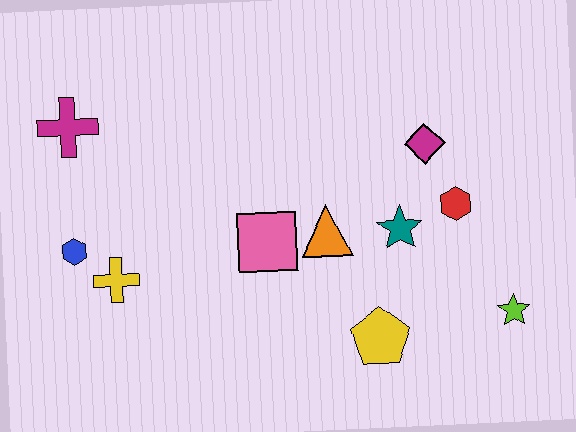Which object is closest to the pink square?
The orange triangle is closest to the pink square.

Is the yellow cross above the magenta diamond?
No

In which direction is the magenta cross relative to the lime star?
The magenta cross is to the left of the lime star.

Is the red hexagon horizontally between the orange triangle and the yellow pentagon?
No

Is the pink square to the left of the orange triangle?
Yes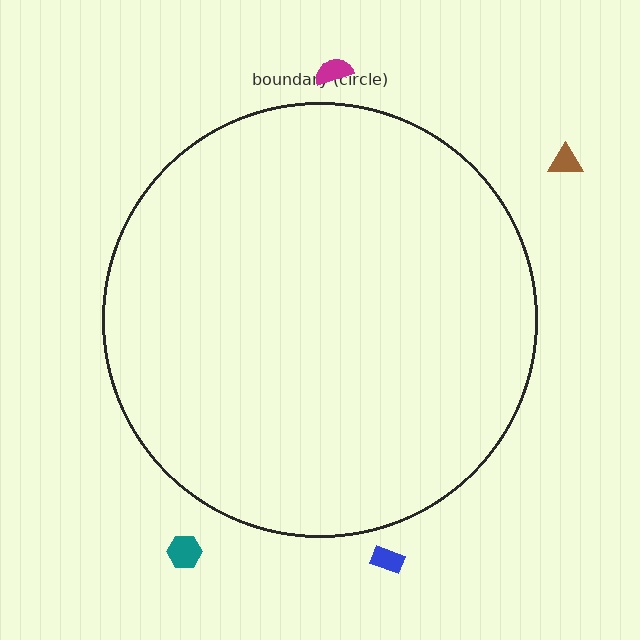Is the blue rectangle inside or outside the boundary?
Outside.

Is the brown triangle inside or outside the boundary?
Outside.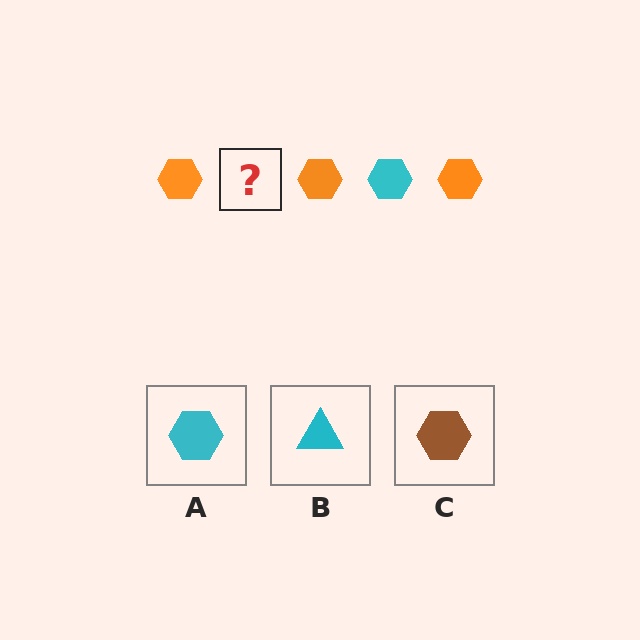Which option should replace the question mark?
Option A.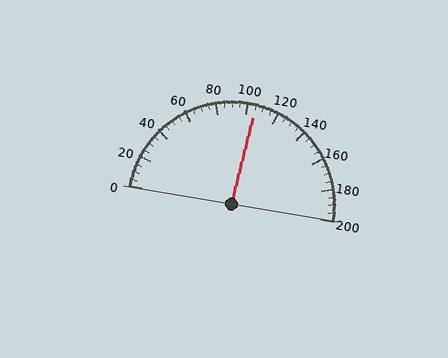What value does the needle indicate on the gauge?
The needle indicates approximately 105.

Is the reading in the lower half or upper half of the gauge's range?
The reading is in the upper half of the range (0 to 200).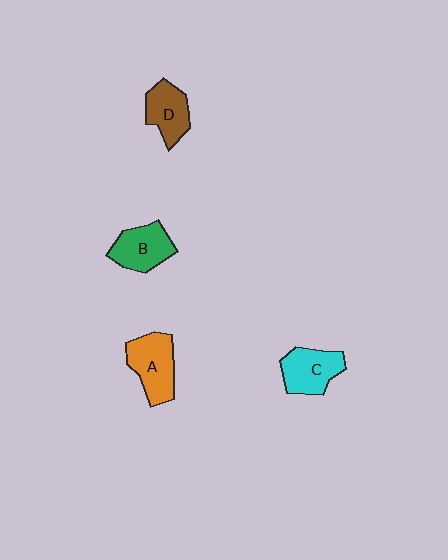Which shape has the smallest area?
Shape D (brown).